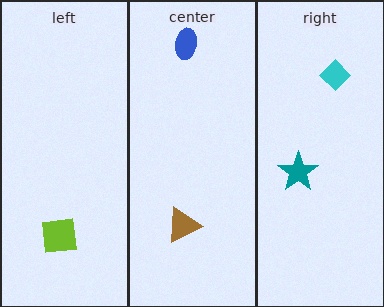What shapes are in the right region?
The teal star, the cyan diamond.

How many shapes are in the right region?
2.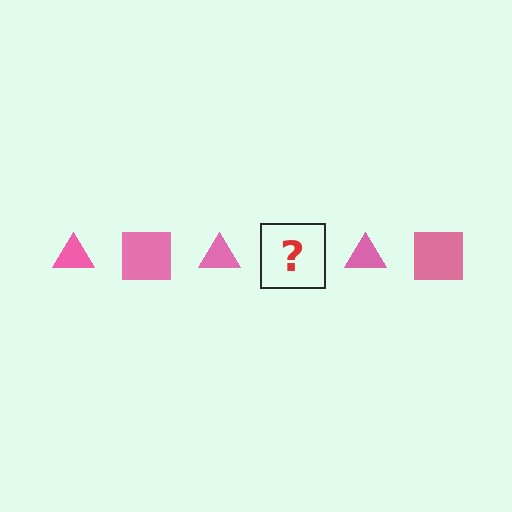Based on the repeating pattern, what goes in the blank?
The blank should be a pink square.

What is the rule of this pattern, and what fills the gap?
The rule is that the pattern cycles through triangle, square shapes in pink. The gap should be filled with a pink square.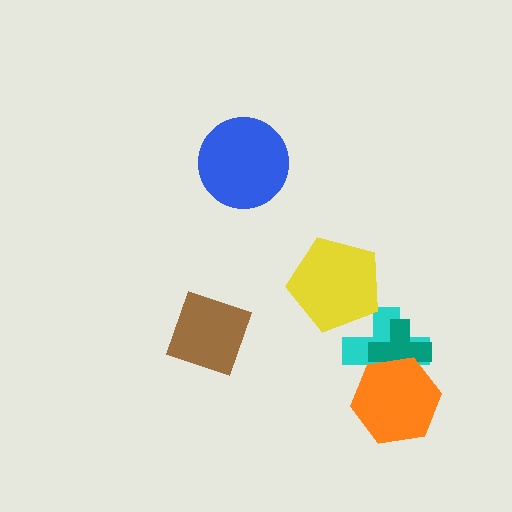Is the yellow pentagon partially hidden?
No, no other shape covers it.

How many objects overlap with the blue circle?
0 objects overlap with the blue circle.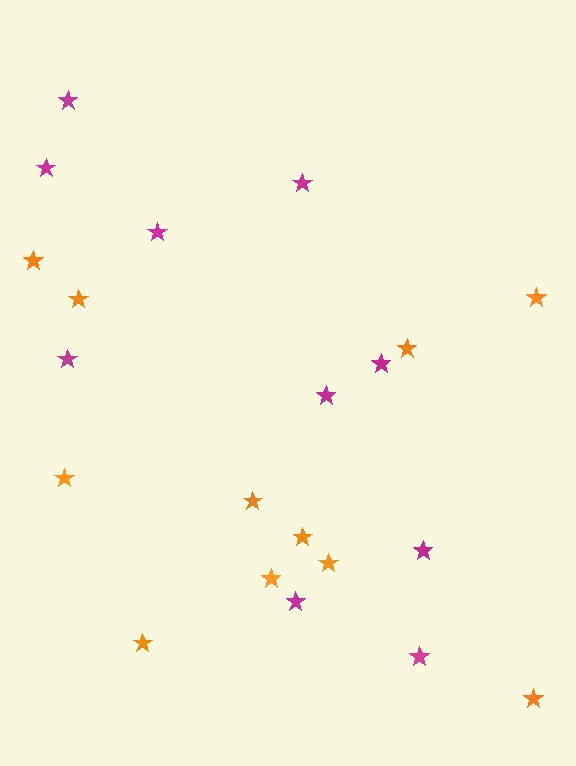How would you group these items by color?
There are 2 groups: one group of magenta stars (10) and one group of orange stars (11).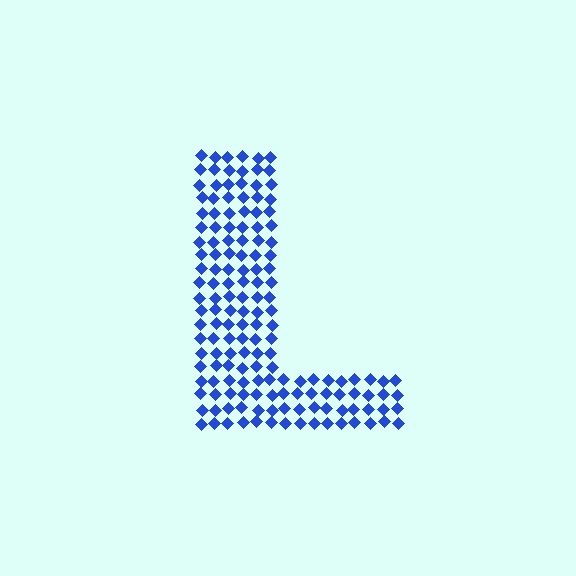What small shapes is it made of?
It is made of small diamonds.